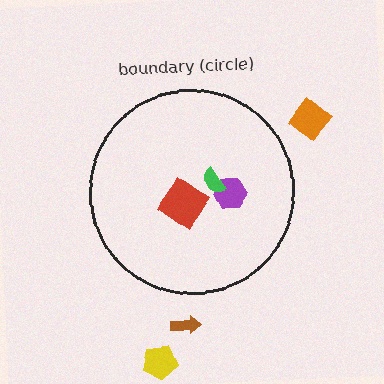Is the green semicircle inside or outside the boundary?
Inside.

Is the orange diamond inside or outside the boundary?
Outside.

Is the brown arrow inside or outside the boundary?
Outside.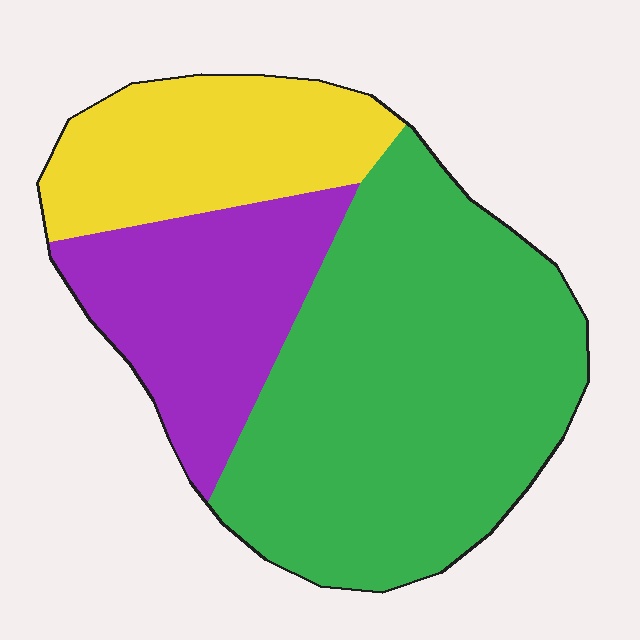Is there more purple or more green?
Green.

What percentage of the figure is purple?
Purple takes up about one quarter (1/4) of the figure.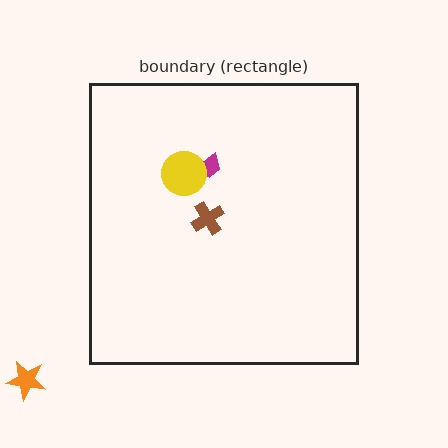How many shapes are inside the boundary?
3 inside, 1 outside.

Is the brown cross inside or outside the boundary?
Inside.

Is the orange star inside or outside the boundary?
Outside.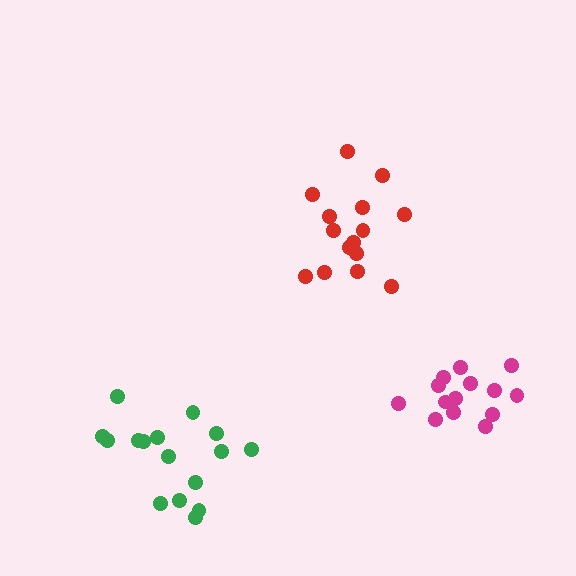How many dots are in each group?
Group 1: 16 dots, Group 2: 14 dots, Group 3: 15 dots (45 total).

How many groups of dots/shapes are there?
There are 3 groups.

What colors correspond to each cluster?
The clusters are colored: green, magenta, red.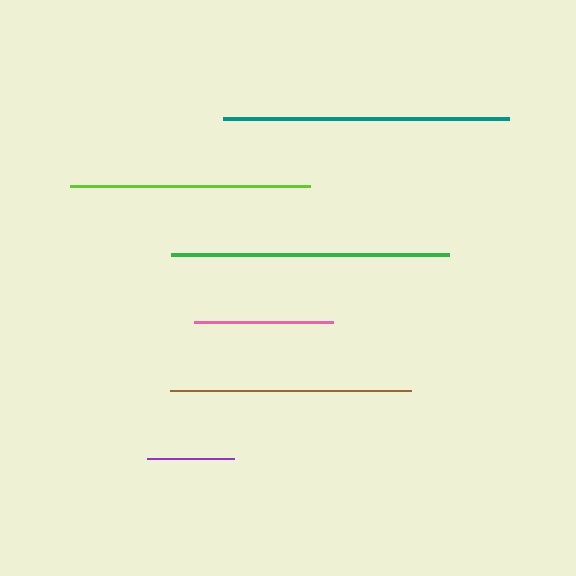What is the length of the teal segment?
The teal segment is approximately 286 pixels long.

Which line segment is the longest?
The teal line is the longest at approximately 286 pixels.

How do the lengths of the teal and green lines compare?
The teal and green lines are approximately the same length.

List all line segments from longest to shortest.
From longest to shortest: teal, green, brown, lime, pink, purple.